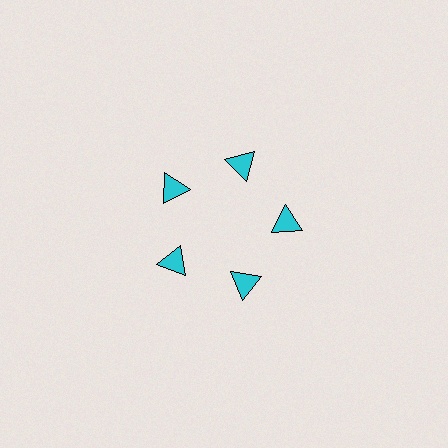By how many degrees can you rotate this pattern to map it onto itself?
The pattern maps onto itself every 72 degrees of rotation.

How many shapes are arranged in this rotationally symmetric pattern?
There are 5 shapes, arranged in 5 groups of 1.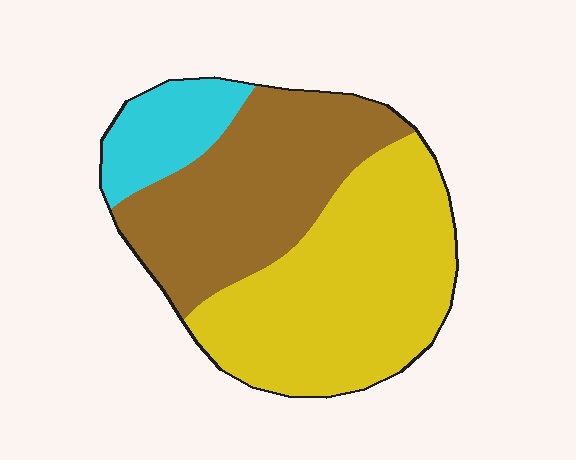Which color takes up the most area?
Yellow, at roughly 50%.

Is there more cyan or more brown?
Brown.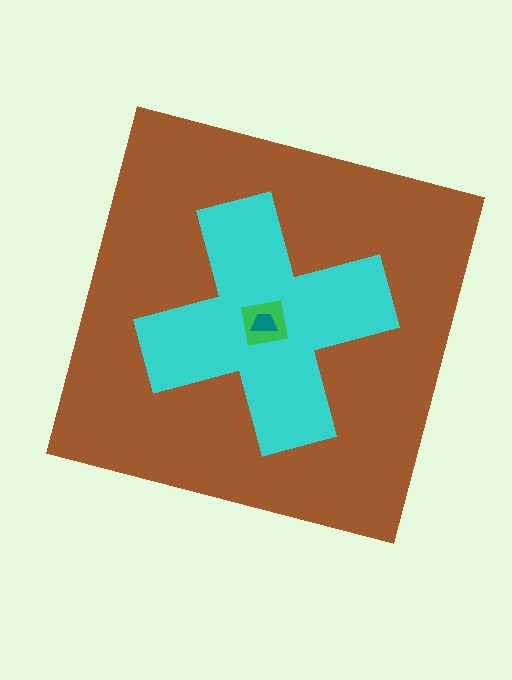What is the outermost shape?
The brown square.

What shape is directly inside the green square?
The teal trapezoid.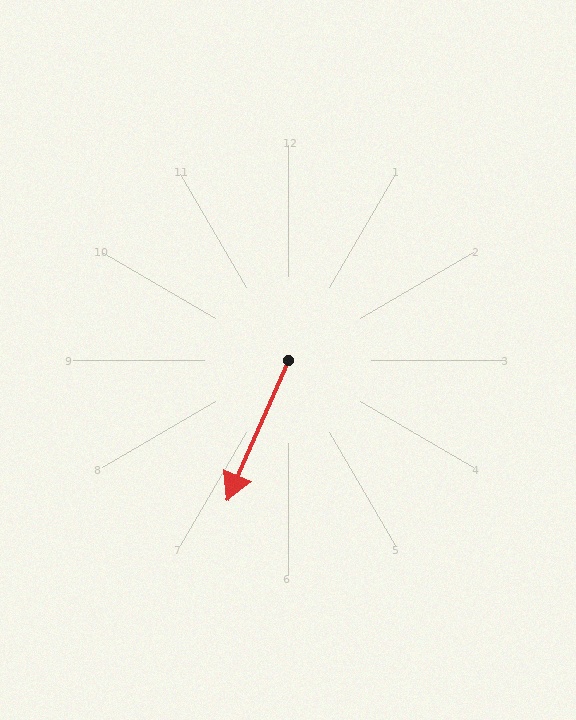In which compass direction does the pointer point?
Southwest.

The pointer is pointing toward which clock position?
Roughly 7 o'clock.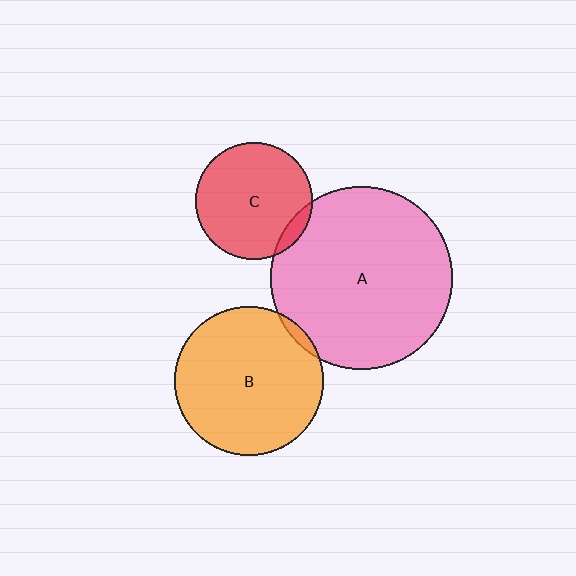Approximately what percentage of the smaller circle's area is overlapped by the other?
Approximately 5%.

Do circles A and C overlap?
Yes.